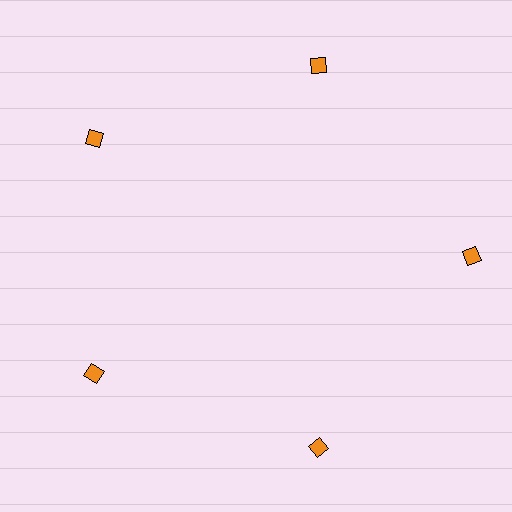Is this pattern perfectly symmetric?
No. The 5 orange diamonds are arranged in a ring, but one element near the 3 o'clock position is pushed outward from the center, breaking the 5-fold rotational symmetry.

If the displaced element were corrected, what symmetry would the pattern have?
It would have 5-fold rotational symmetry — the pattern would map onto itself every 72 degrees.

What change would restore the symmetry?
The symmetry would be restored by moving it inward, back onto the ring so that all 5 diamonds sit at equal angles and equal distance from the center.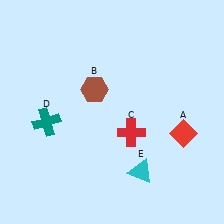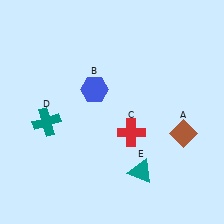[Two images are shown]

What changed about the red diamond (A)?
In Image 1, A is red. In Image 2, it changed to brown.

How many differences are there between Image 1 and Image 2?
There are 3 differences between the two images.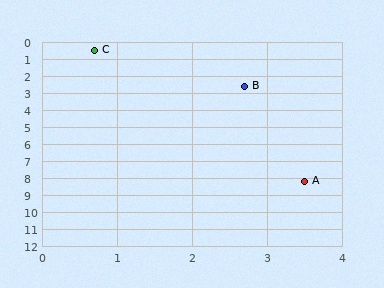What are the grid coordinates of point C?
Point C is at approximately (0.7, 0.5).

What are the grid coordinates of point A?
Point A is at approximately (3.5, 8.2).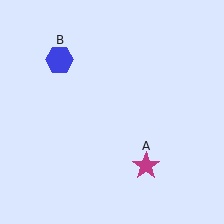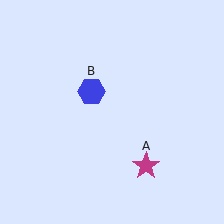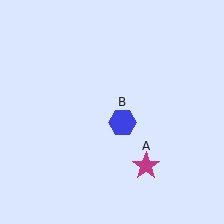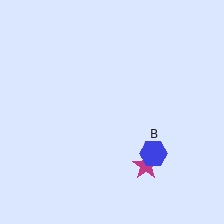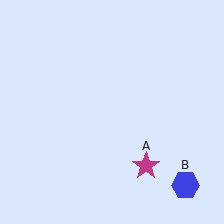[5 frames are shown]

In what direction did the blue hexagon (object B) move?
The blue hexagon (object B) moved down and to the right.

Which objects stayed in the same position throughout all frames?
Magenta star (object A) remained stationary.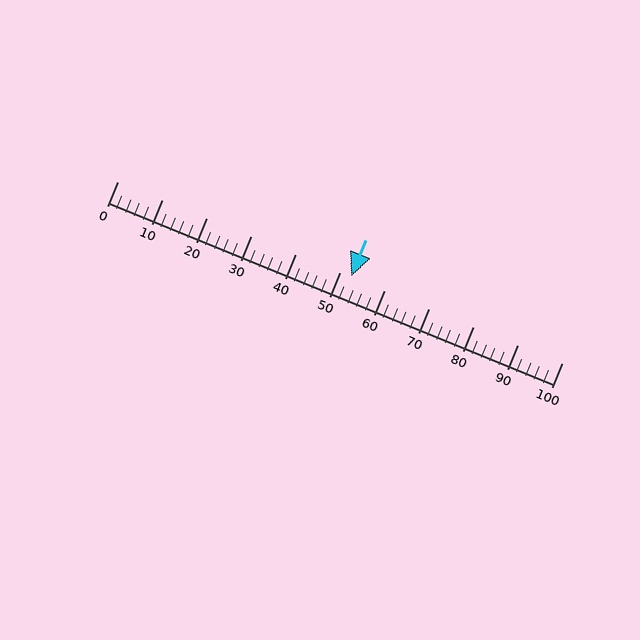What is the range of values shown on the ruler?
The ruler shows values from 0 to 100.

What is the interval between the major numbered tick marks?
The major tick marks are spaced 10 units apart.